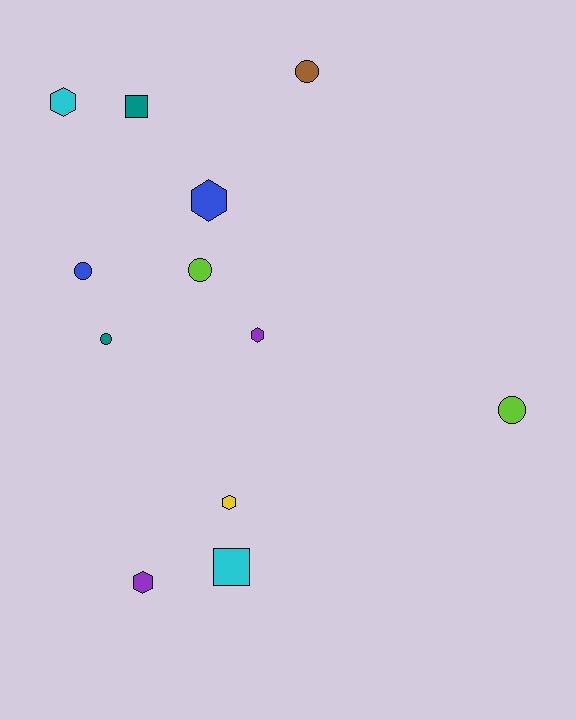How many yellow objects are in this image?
There is 1 yellow object.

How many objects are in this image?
There are 12 objects.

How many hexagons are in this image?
There are 5 hexagons.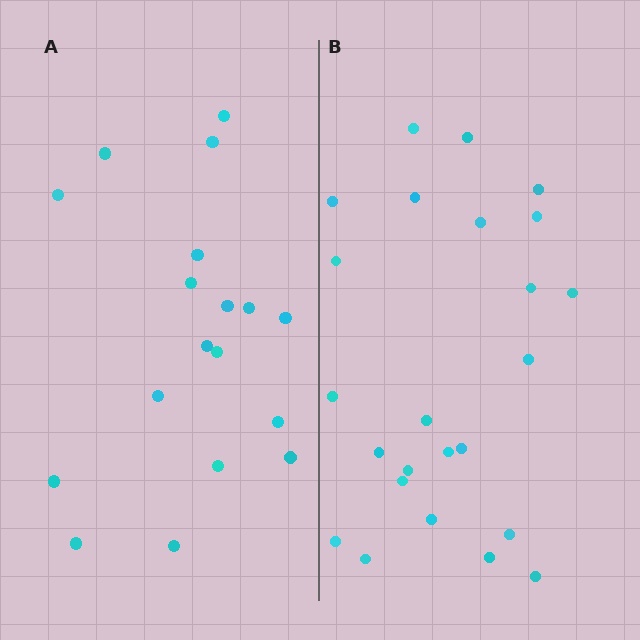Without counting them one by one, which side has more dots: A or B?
Region B (the right region) has more dots.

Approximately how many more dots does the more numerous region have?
Region B has about 6 more dots than region A.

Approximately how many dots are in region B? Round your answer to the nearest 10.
About 20 dots. (The exact count is 24, which rounds to 20.)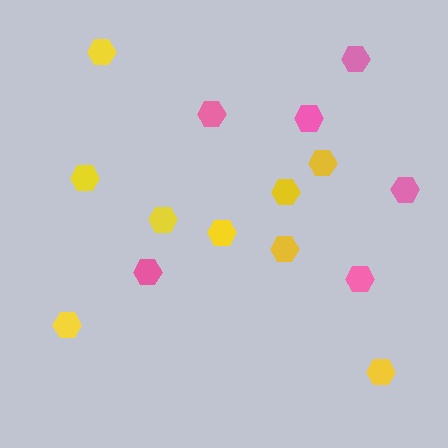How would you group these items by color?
There are 2 groups: one group of pink hexagons (6) and one group of yellow hexagons (9).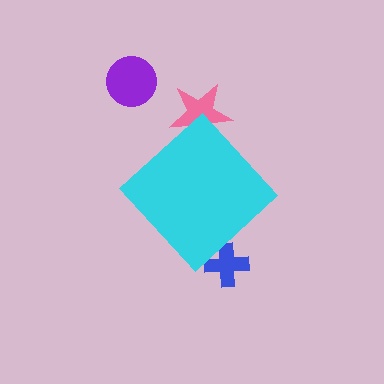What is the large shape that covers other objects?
A cyan diamond.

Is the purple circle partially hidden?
No, the purple circle is fully visible.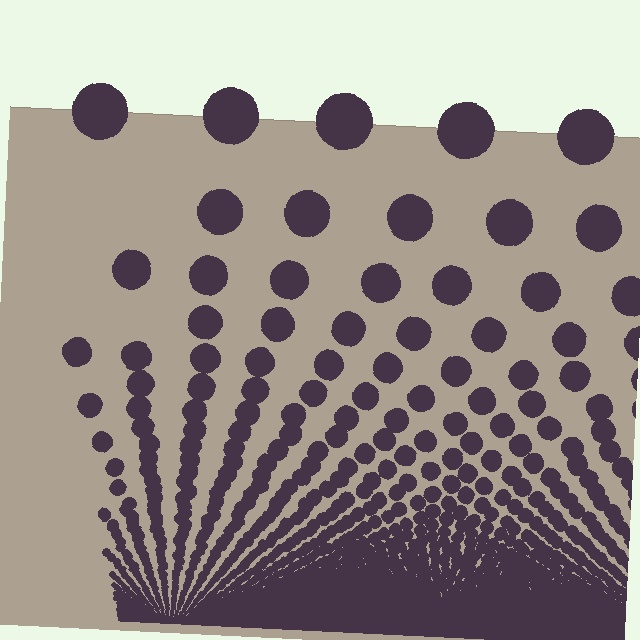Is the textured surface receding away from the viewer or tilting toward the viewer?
The surface appears to tilt toward the viewer. Texture elements get larger and sparser toward the top.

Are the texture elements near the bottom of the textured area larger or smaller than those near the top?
Smaller. The gradient is inverted — elements near the bottom are smaller and denser.